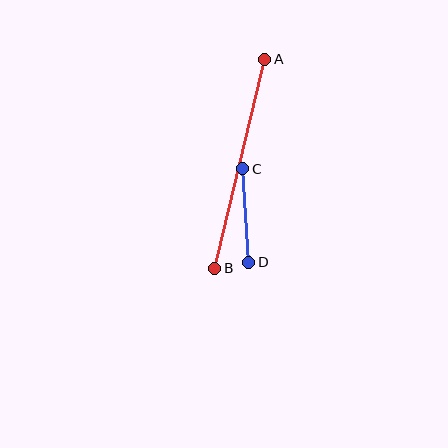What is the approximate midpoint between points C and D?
The midpoint is at approximately (246, 216) pixels.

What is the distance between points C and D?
The distance is approximately 94 pixels.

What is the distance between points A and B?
The distance is approximately 215 pixels.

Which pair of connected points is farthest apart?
Points A and B are farthest apart.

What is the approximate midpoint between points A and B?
The midpoint is at approximately (240, 164) pixels.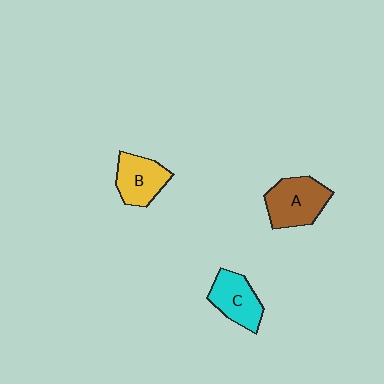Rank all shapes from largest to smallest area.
From largest to smallest: A (brown), C (cyan), B (yellow).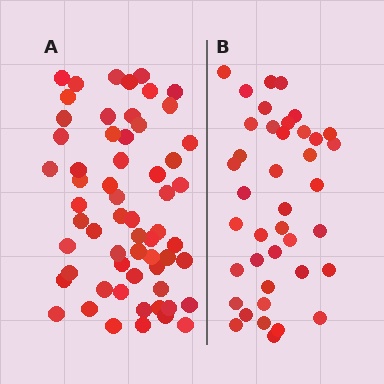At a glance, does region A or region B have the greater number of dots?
Region A (the left region) has more dots.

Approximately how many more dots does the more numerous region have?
Region A has approximately 20 more dots than region B.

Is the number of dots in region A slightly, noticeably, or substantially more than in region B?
Region A has substantially more. The ratio is roughly 1.5 to 1.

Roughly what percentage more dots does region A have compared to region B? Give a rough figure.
About 50% more.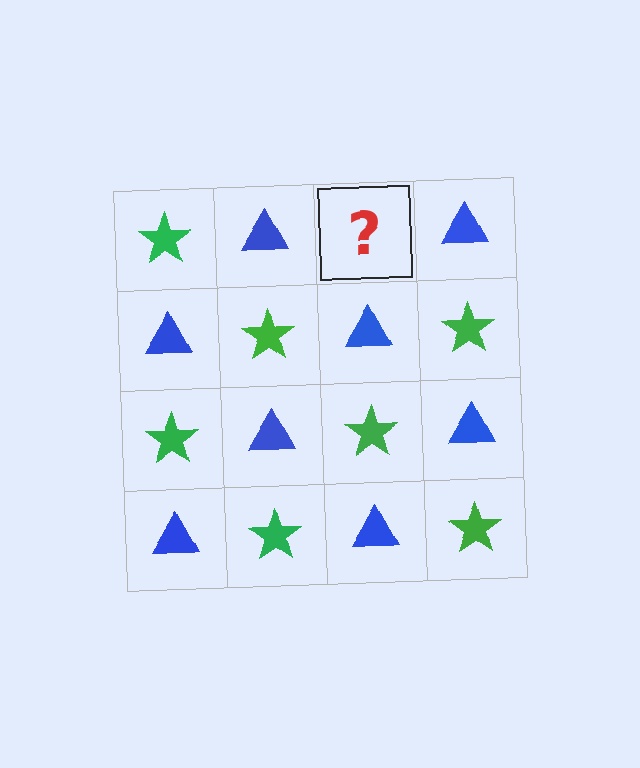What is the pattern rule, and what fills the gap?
The rule is that it alternates green star and blue triangle in a checkerboard pattern. The gap should be filled with a green star.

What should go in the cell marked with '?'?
The missing cell should contain a green star.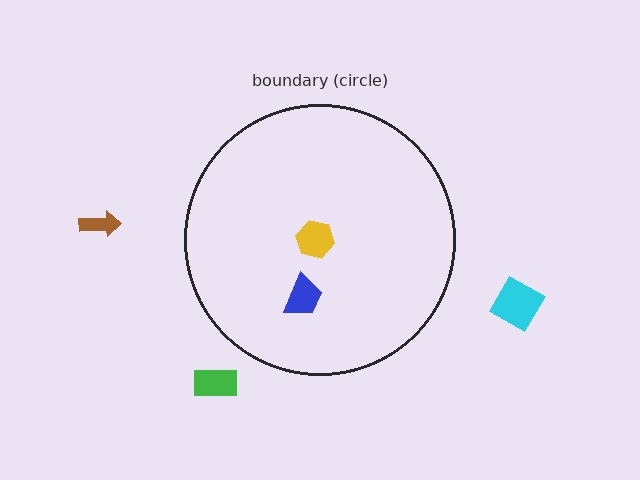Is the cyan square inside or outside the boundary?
Outside.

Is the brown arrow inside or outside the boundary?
Outside.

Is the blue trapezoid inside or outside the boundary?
Inside.